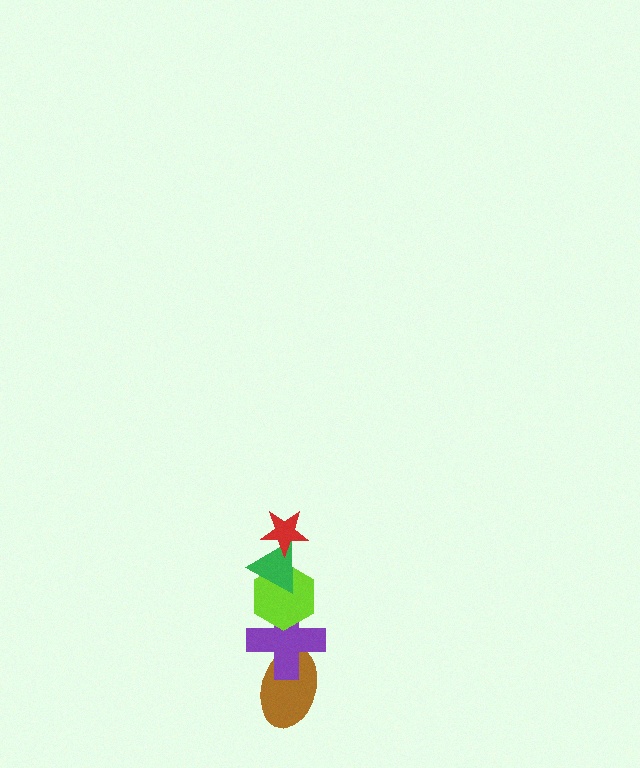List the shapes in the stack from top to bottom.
From top to bottom: the red star, the green triangle, the lime hexagon, the purple cross, the brown ellipse.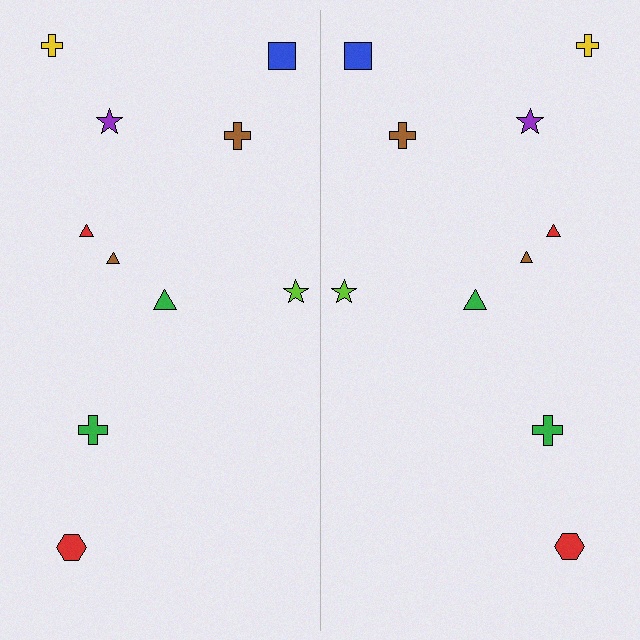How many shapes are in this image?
There are 20 shapes in this image.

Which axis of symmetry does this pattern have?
The pattern has a vertical axis of symmetry running through the center of the image.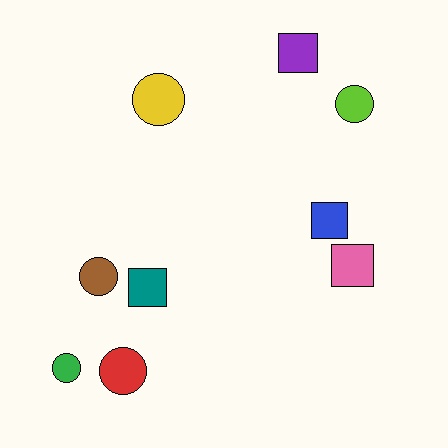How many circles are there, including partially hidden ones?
There are 5 circles.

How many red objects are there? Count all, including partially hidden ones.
There is 1 red object.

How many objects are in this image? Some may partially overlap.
There are 9 objects.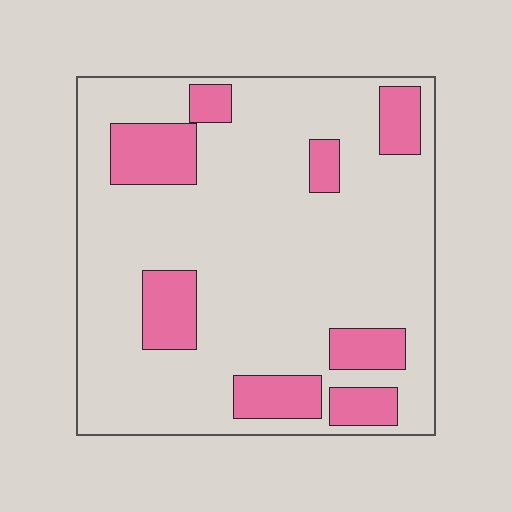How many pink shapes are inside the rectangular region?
8.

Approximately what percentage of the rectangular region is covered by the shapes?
Approximately 20%.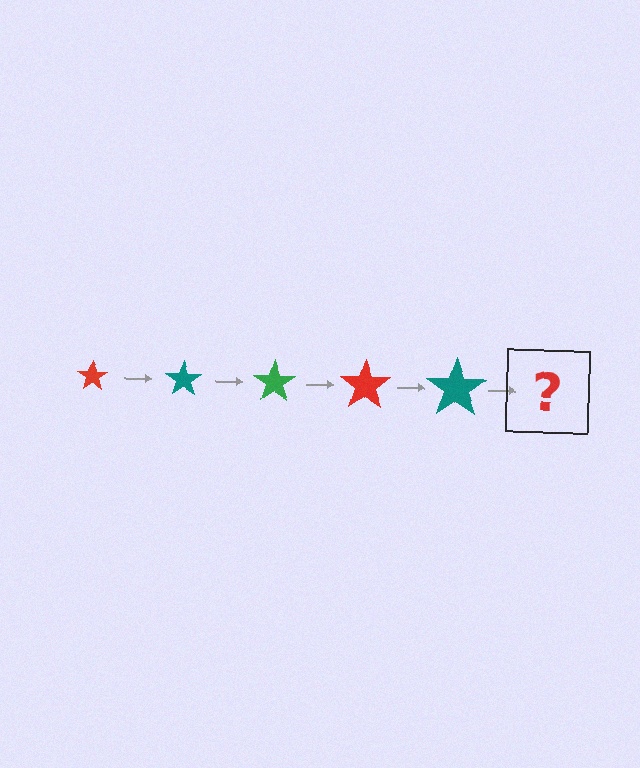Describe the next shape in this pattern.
It should be a green star, larger than the previous one.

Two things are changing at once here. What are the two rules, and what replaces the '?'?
The two rules are that the star grows larger each step and the color cycles through red, teal, and green. The '?' should be a green star, larger than the previous one.